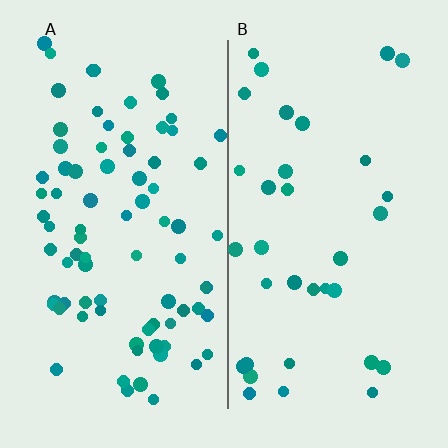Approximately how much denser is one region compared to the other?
Approximately 2.3× — region A over region B.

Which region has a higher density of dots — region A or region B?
A (the left).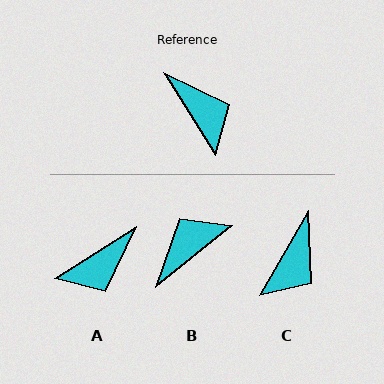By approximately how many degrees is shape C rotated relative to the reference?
Approximately 62 degrees clockwise.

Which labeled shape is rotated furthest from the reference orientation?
B, about 97 degrees away.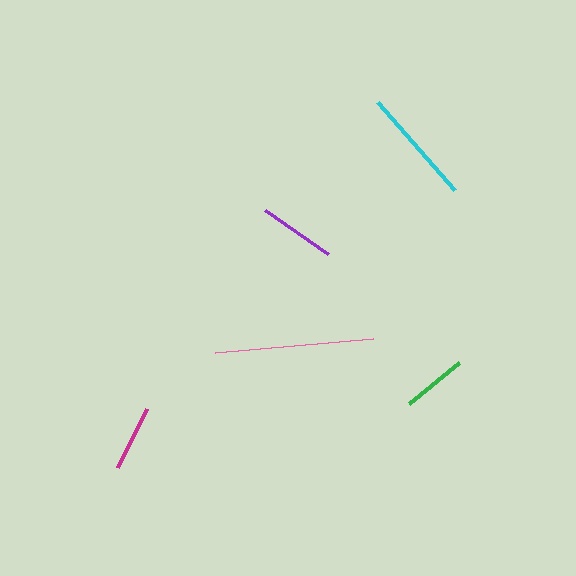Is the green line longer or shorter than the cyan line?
The cyan line is longer than the green line.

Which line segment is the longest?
The pink line is the longest at approximately 159 pixels.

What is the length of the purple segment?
The purple segment is approximately 77 pixels long.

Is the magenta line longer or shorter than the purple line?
The purple line is longer than the magenta line.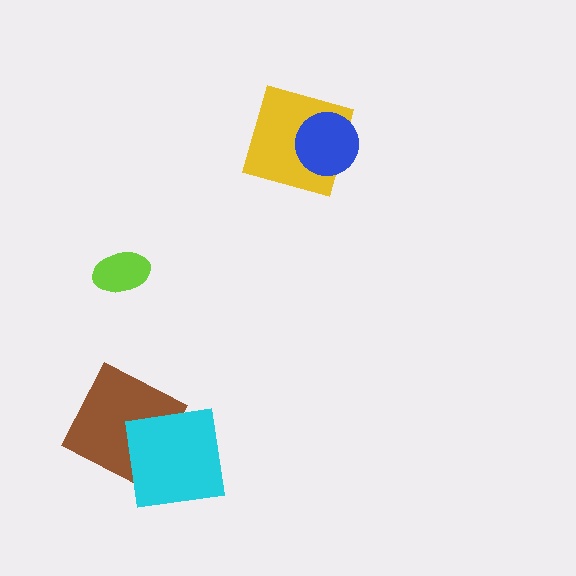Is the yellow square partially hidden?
Yes, it is partially covered by another shape.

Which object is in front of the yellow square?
The blue circle is in front of the yellow square.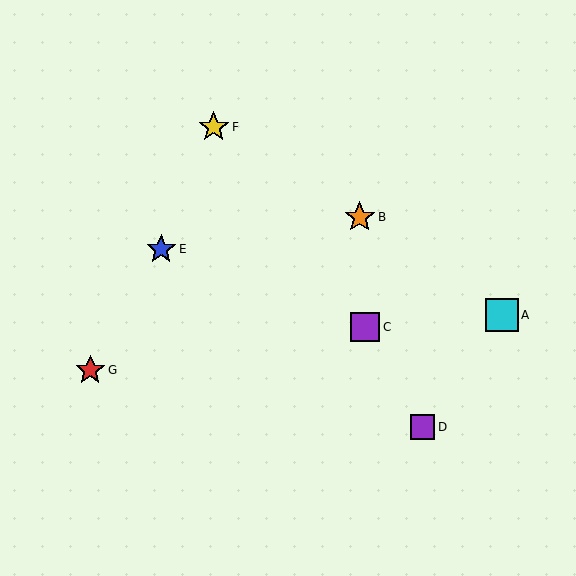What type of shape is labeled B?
Shape B is an orange star.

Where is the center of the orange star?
The center of the orange star is at (360, 217).